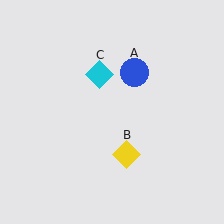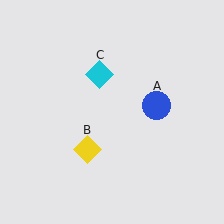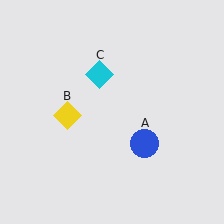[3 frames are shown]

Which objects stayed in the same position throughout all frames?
Cyan diamond (object C) remained stationary.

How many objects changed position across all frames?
2 objects changed position: blue circle (object A), yellow diamond (object B).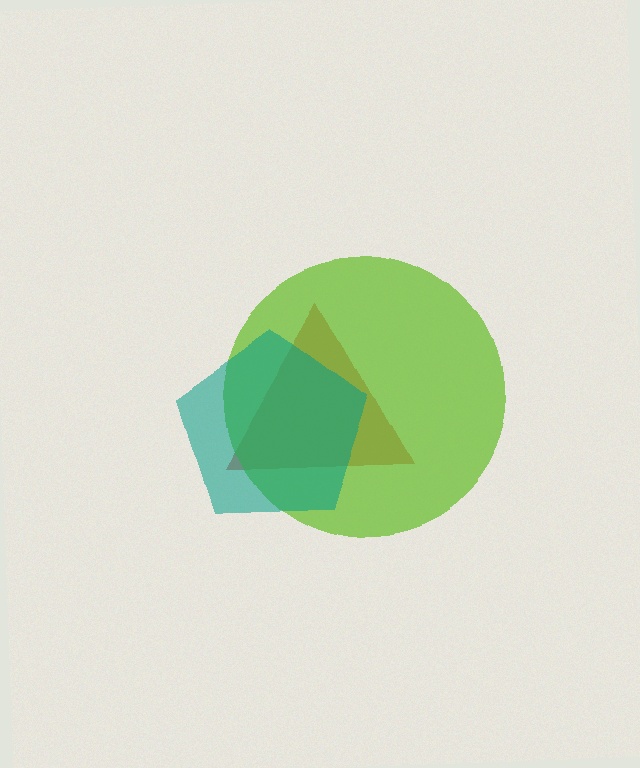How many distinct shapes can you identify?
There are 3 distinct shapes: a red triangle, a lime circle, a teal pentagon.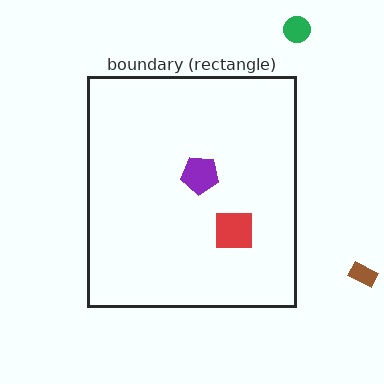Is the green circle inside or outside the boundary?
Outside.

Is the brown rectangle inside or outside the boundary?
Outside.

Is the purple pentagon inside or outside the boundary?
Inside.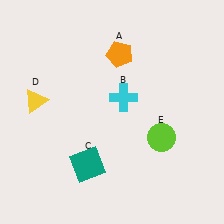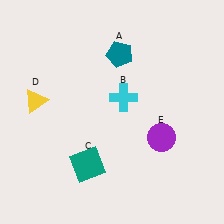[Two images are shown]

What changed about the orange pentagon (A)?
In Image 1, A is orange. In Image 2, it changed to teal.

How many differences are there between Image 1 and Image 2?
There are 2 differences between the two images.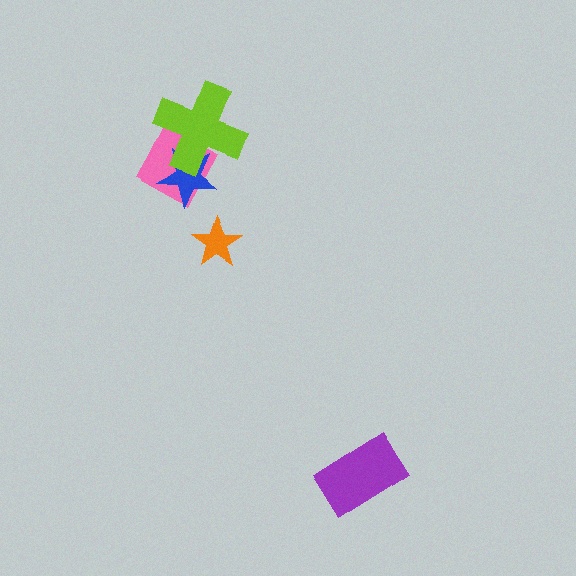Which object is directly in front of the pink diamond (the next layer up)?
The blue star is directly in front of the pink diamond.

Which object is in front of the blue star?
The lime cross is in front of the blue star.